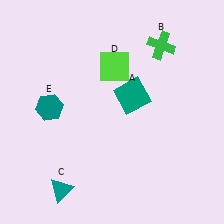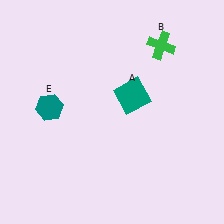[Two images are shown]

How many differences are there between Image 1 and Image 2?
There are 2 differences between the two images.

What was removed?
The teal triangle (C), the lime square (D) were removed in Image 2.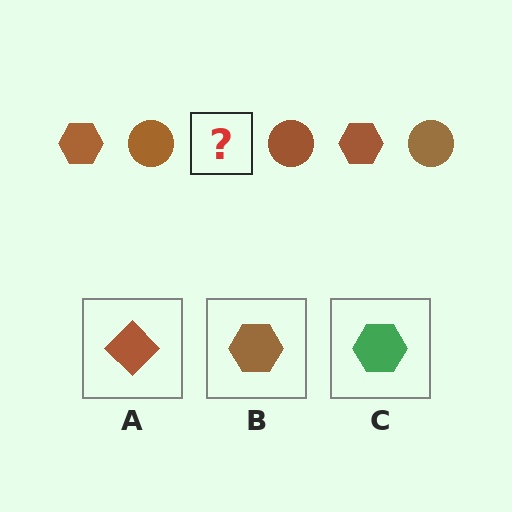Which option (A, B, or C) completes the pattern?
B.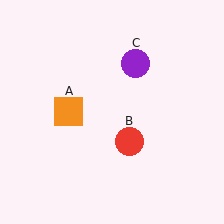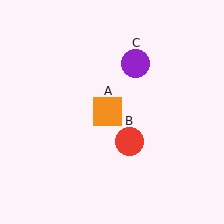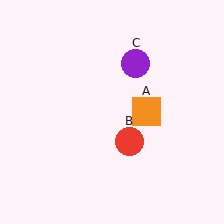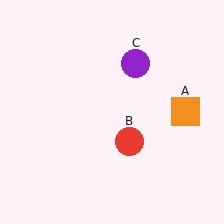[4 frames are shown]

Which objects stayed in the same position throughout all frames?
Red circle (object B) and purple circle (object C) remained stationary.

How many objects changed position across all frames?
1 object changed position: orange square (object A).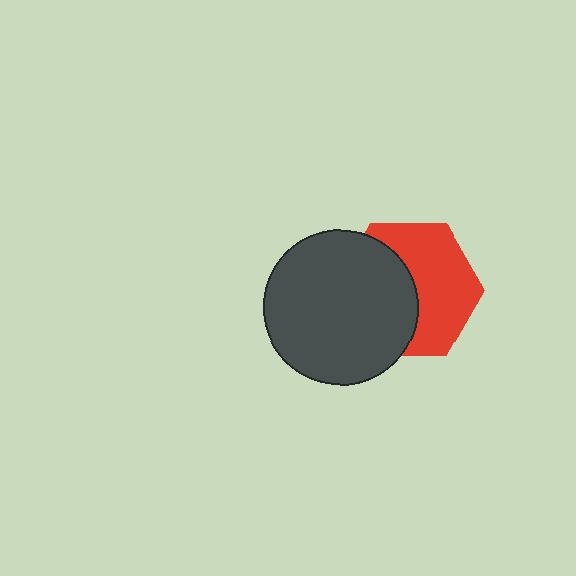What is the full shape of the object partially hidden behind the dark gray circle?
The partially hidden object is a red hexagon.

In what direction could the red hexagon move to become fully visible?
The red hexagon could move right. That would shift it out from behind the dark gray circle entirely.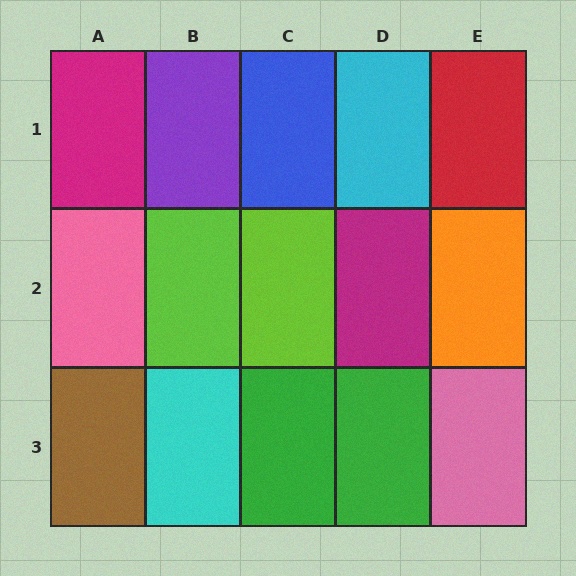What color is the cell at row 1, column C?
Blue.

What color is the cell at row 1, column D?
Cyan.